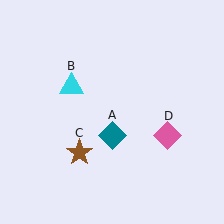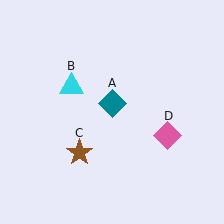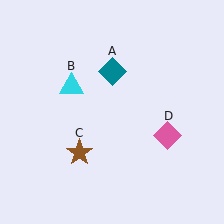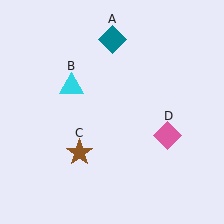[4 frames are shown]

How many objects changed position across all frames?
1 object changed position: teal diamond (object A).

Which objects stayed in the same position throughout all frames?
Cyan triangle (object B) and brown star (object C) and pink diamond (object D) remained stationary.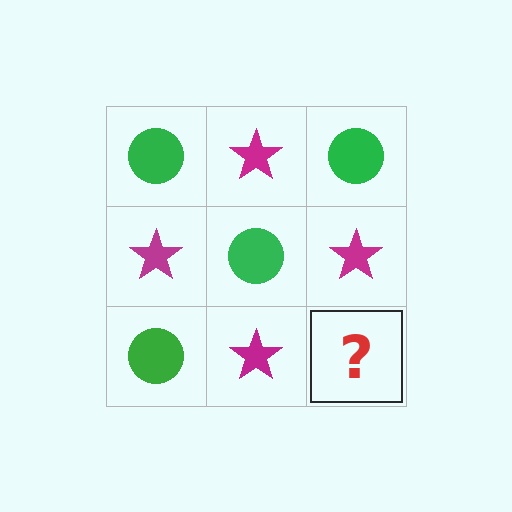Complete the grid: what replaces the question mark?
The question mark should be replaced with a green circle.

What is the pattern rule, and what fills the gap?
The rule is that it alternates green circle and magenta star in a checkerboard pattern. The gap should be filled with a green circle.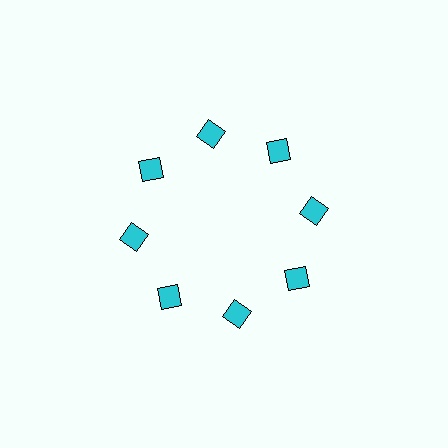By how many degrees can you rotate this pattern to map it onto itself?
The pattern maps onto itself every 45 degrees of rotation.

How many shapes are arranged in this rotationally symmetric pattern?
There are 8 shapes, arranged in 8 groups of 1.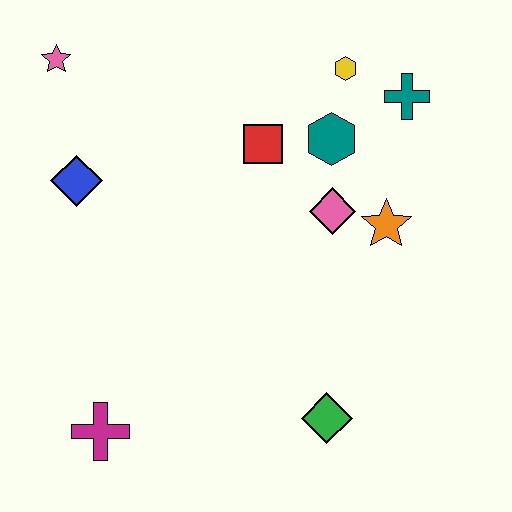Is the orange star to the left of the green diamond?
No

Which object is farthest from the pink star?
The green diamond is farthest from the pink star.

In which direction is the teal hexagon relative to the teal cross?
The teal hexagon is to the left of the teal cross.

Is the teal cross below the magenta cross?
No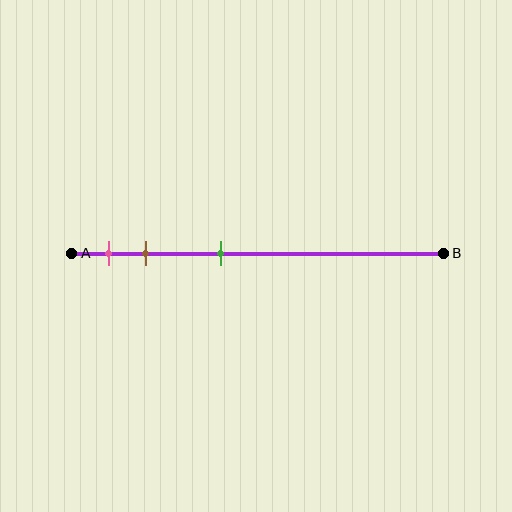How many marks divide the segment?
There are 3 marks dividing the segment.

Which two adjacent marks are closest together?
The pink and brown marks are the closest adjacent pair.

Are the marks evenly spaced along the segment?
No, the marks are not evenly spaced.